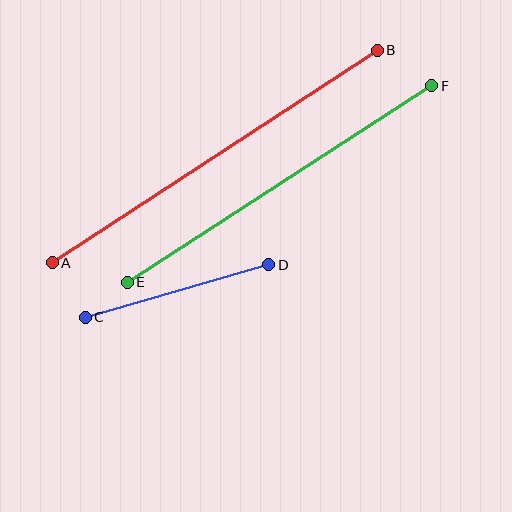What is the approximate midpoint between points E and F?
The midpoint is at approximately (280, 184) pixels.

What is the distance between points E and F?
The distance is approximately 363 pixels.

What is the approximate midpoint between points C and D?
The midpoint is at approximately (177, 291) pixels.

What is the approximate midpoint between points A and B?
The midpoint is at approximately (215, 157) pixels.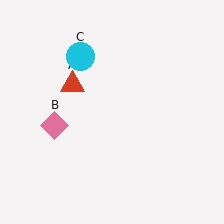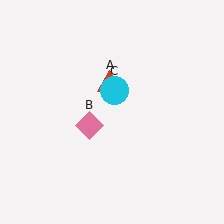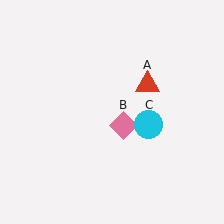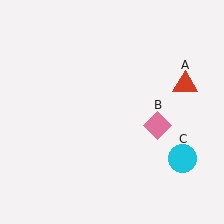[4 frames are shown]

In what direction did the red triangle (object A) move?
The red triangle (object A) moved right.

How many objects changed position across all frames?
3 objects changed position: red triangle (object A), pink diamond (object B), cyan circle (object C).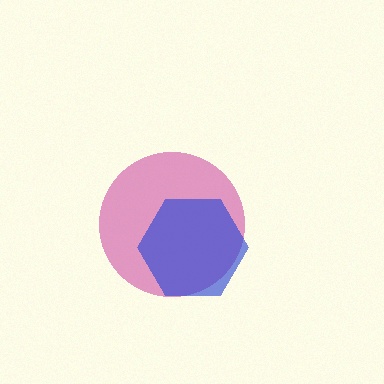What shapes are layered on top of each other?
The layered shapes are: a magenta circle, a blue hexagon.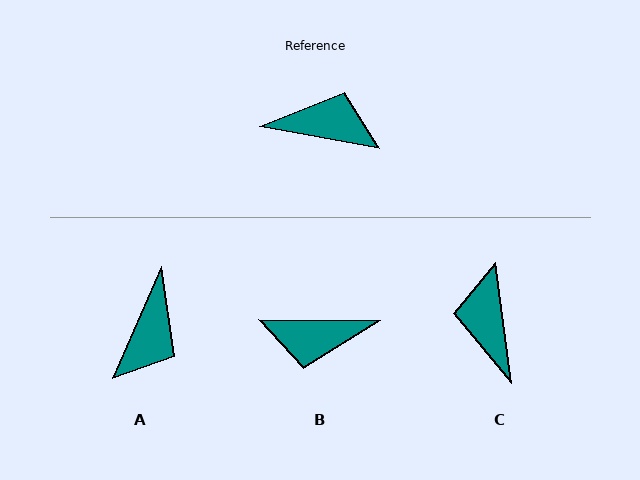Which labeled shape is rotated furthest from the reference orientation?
B, about 170 degrees away.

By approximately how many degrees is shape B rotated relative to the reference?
Approximately 170 degrees clockwise.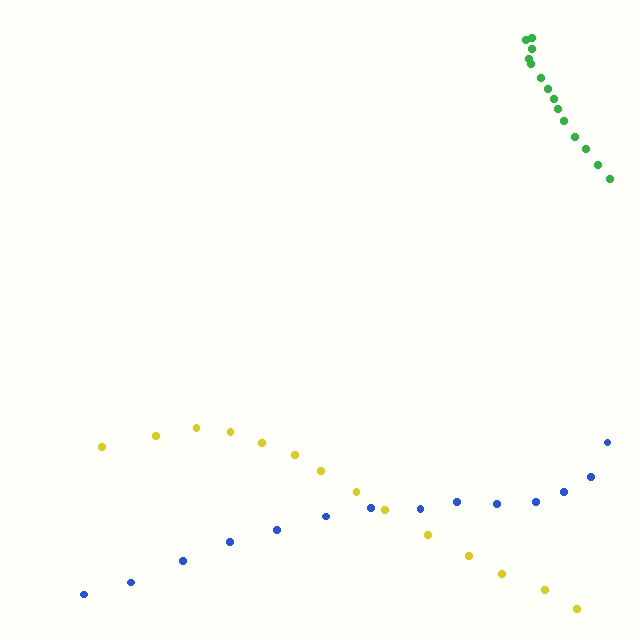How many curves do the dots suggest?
There are 3 distinct paths.